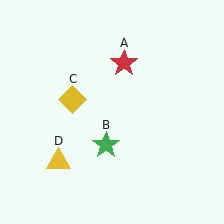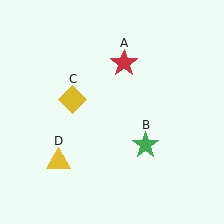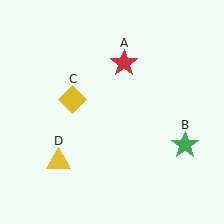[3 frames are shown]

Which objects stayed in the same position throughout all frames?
Red star (object A) and yellow diamond (object C) and yellow triangle (object D) remained stationary.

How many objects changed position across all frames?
1 object changed position: green star (object B).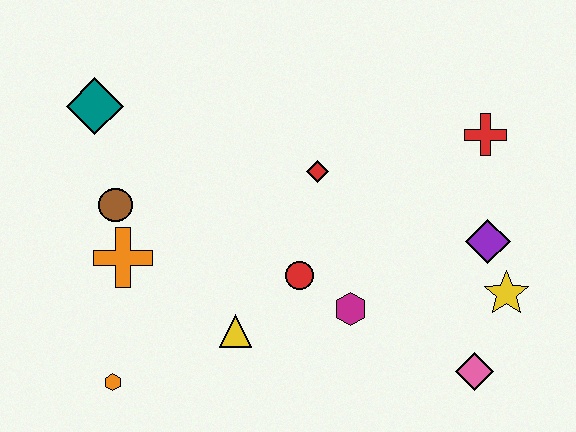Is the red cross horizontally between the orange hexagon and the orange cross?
No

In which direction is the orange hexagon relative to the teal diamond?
The orange hexagon is below the teal diamond.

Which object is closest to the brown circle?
The orange cross is closest to the brown circle.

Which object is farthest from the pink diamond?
The teal diamond is farthest from the pink diamond.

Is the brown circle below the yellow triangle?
No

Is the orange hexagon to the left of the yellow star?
Yes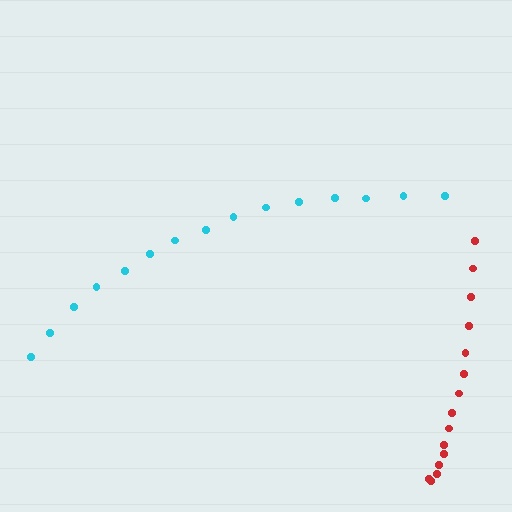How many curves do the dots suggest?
There are 2 distinct paths.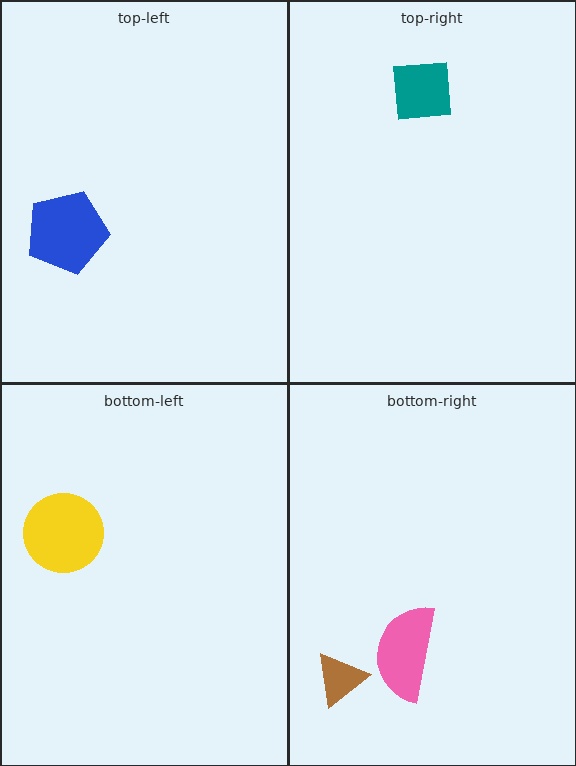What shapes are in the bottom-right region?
The brown triangle, the pink semicircle.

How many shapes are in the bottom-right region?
2.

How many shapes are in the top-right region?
1.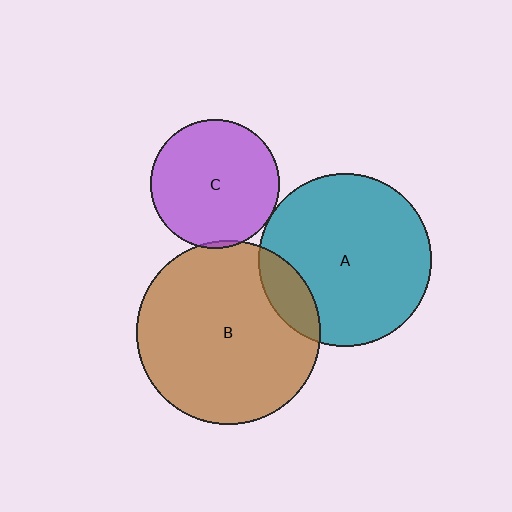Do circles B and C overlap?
Yes.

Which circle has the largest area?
Circle B (brown).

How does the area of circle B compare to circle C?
Approximately 2.0 times.